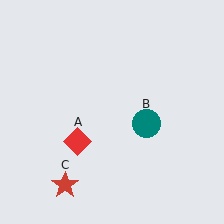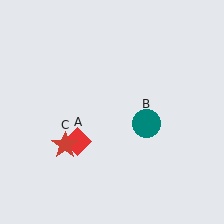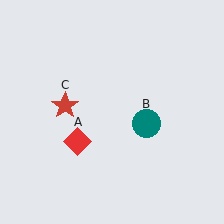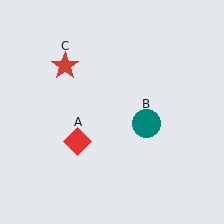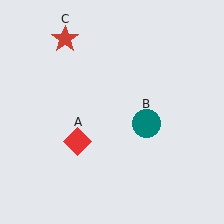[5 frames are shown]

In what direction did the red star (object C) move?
The red star (object C) moved up.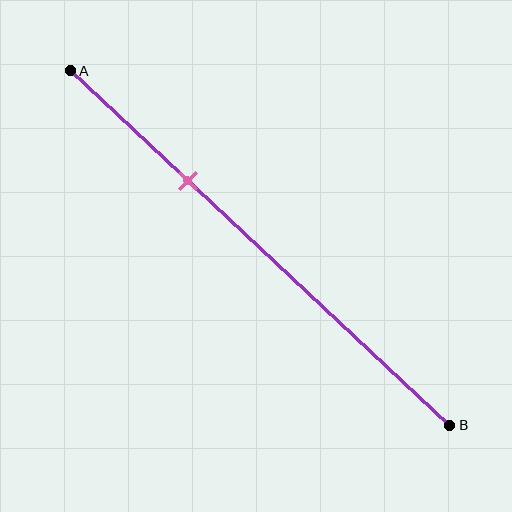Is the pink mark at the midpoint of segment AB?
No, the mark is at about 30% from A, not at the 50% midpoint.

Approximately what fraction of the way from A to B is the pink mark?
The pink mark is approximately 30% of the way from A to B.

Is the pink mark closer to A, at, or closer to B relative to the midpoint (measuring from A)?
The pink mark is closer to point A than the midpoint of segment AB.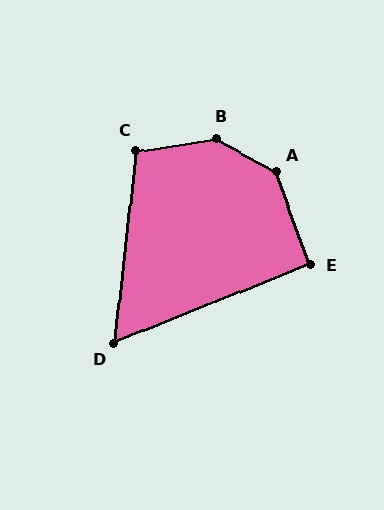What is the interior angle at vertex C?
Approximately 105 degrees (obtuse).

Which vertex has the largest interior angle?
B, at approximately 143 degrees.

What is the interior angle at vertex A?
Approximately 139 degrees (obtuse).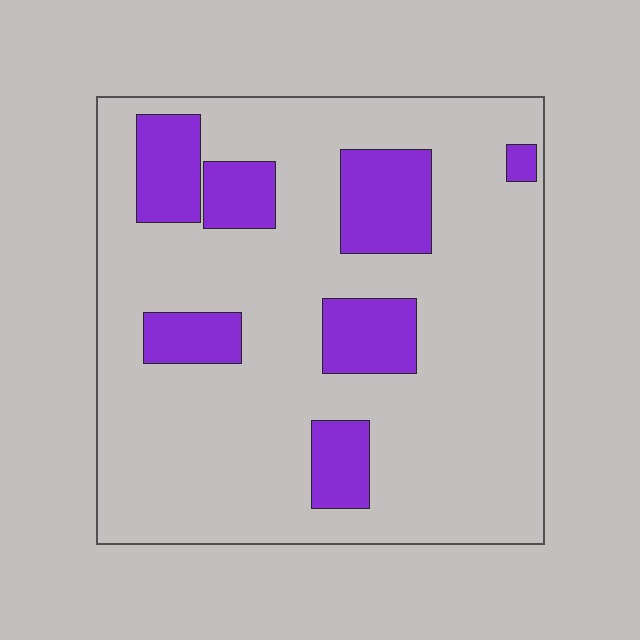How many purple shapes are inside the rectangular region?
7.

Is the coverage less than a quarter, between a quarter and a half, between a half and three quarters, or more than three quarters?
Less than a quarter.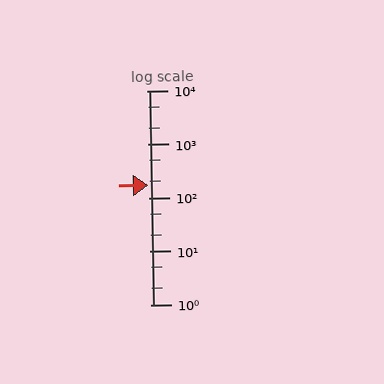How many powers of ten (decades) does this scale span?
The scale spans 4 decades, from 1 to 10000.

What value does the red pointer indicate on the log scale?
The pointer indicates approximately 170.